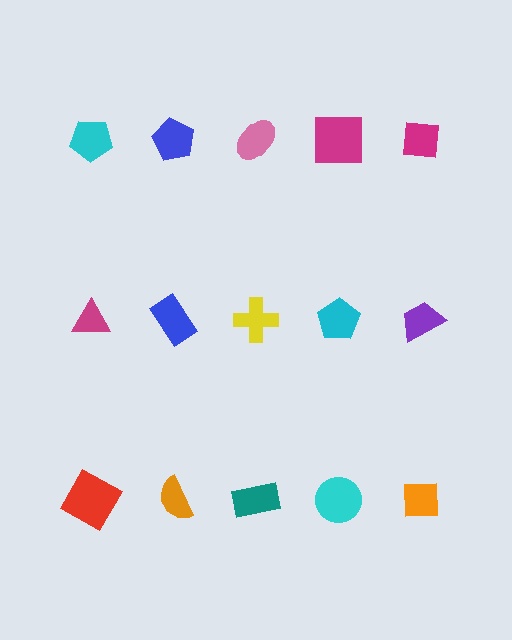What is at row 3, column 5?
An orange square.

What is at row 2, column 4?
A cyan pentagon.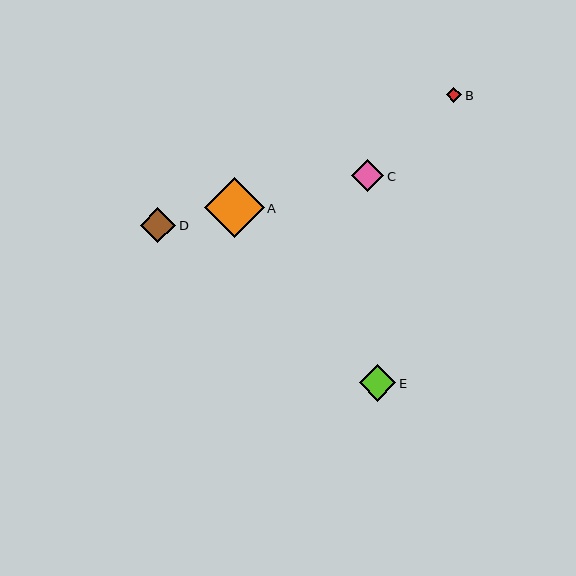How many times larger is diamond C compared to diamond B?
Diamond C is approximately 2.0 times the size of diamond B.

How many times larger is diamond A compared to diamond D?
Diamond A is approximately 1.7 times the size of diamond D.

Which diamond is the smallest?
Diamond B is the smallest with a size of approximately 16 pixels.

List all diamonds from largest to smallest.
From largest to smallest: A, E, D, C, B.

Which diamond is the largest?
Diamond A is the largest with a size of approximately 60 pixels.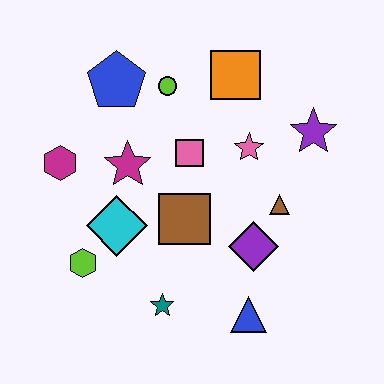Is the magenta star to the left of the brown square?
Yes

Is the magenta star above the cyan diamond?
Yes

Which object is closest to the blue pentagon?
The lime circle is closest to the blue pentagon.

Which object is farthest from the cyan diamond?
The purple star is farthest from the cyan diamond.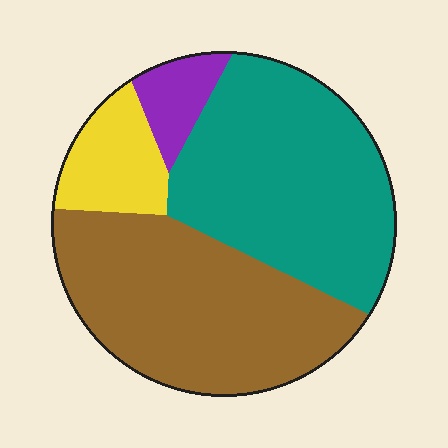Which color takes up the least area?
Purple, at roughly 5%.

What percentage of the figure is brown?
Brown takes up about two fifths (2/5) of the figure.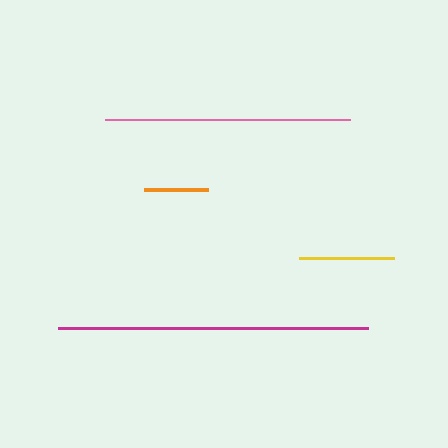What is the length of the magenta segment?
The magenta segment is approximately 311 pixels long.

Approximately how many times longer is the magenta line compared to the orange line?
The magenta line is approximately 4.9 times the length of the orange line.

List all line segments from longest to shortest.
From longest to shortest: magenta, pink, yellow, orange.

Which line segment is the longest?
The magenta line is the longest at approximately 311 pixels.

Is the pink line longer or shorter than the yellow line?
The pink line is longer than the yellow line.